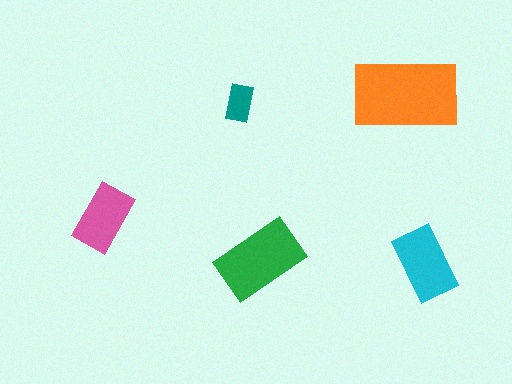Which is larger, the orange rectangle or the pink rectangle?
The orange one.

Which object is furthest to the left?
The pink rectangle is leftmost.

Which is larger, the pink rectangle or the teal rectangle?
The pink one.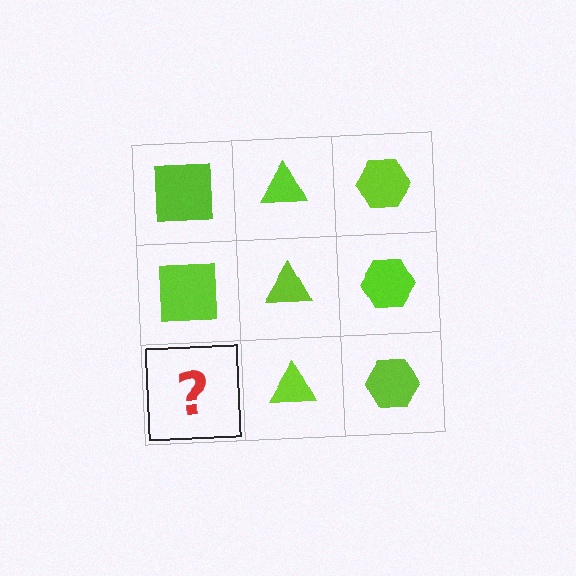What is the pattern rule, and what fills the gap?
The rule is that each column has a consistent shape. The gap should be filled with a lime square.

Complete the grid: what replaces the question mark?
The question mark should be replaced with a lime square.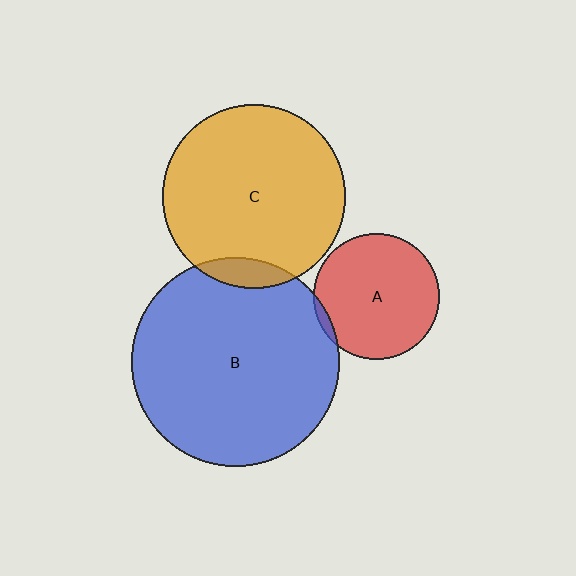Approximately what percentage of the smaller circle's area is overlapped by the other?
Approximately 10%.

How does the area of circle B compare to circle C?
Approximately 1.3 times.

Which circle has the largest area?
Circle B (blue).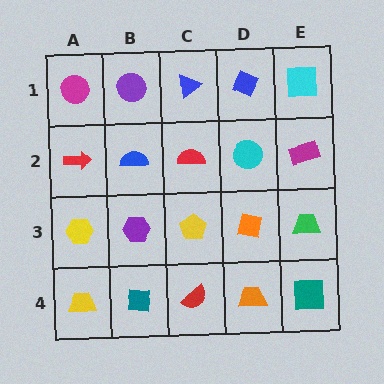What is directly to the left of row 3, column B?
A yellow hexagon.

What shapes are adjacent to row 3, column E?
A magenta rectangle (row 2, column E), a teal square (row 4, column E), an orange square (row 3, column D).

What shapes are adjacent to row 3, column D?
A cyan circle (row 2, column D), an orange trapezoid (row 4, column D), a yellow pentagon (row 3, column C), a green trapezoid (row 3, column E).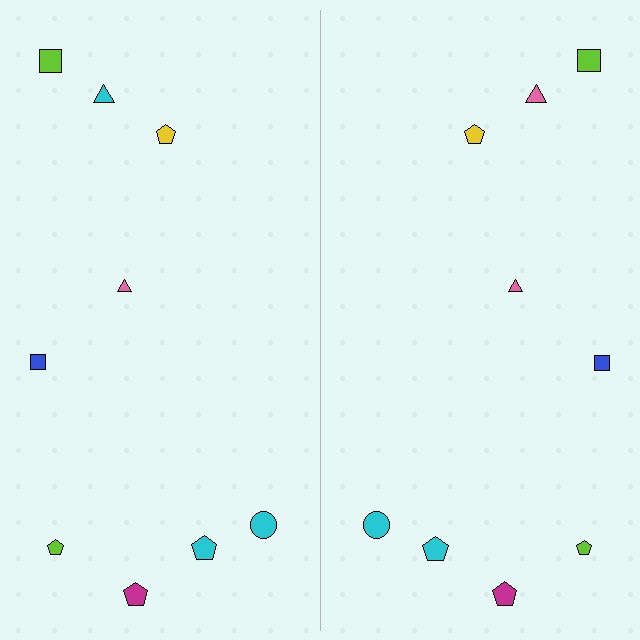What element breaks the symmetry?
The pink triangle on the right side breaks the symmetry — its mirror counterpart is cyan.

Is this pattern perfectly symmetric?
No, the pattern is not perfectly symmetric. The pink triangle on the right side breaks the symmetry — its mirror counterpart is cyan.